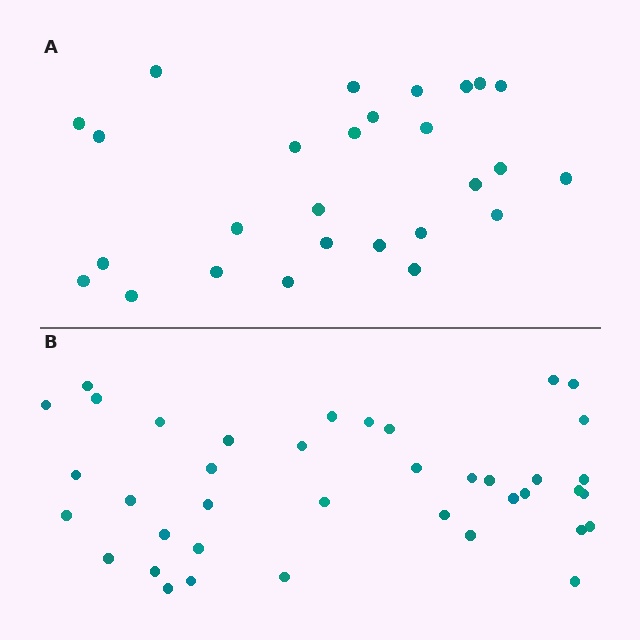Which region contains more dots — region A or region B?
Region B (the bottom region) has more dots.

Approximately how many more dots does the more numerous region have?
Region B has roughly 12 or so more dots than region A.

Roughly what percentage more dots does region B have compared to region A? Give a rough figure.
About 45% more.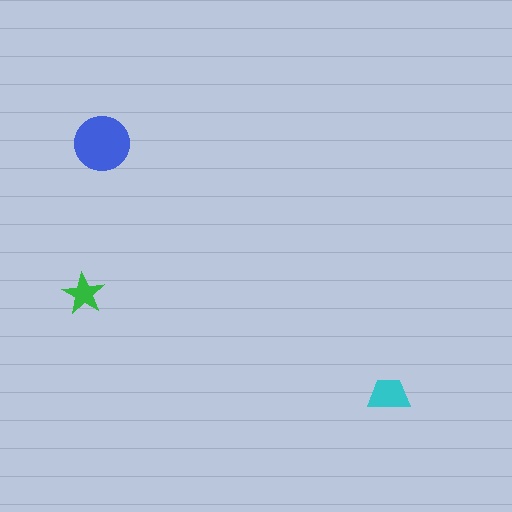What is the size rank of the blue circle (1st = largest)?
1st.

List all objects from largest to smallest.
The blue circle, the cyan trapezoid, the green star.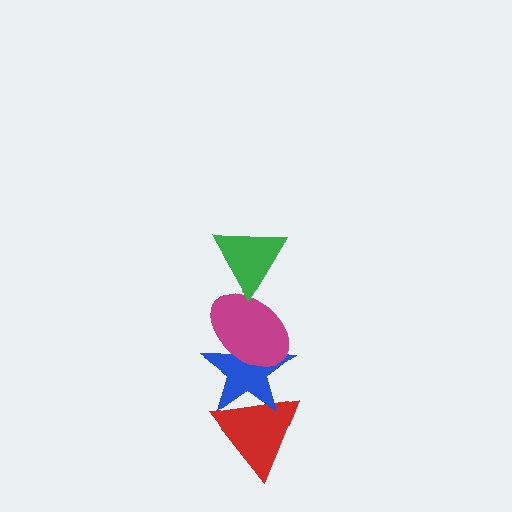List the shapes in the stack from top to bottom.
From top to bottom: the green triangle, the magenta ellipse, the blue star, the red triangle.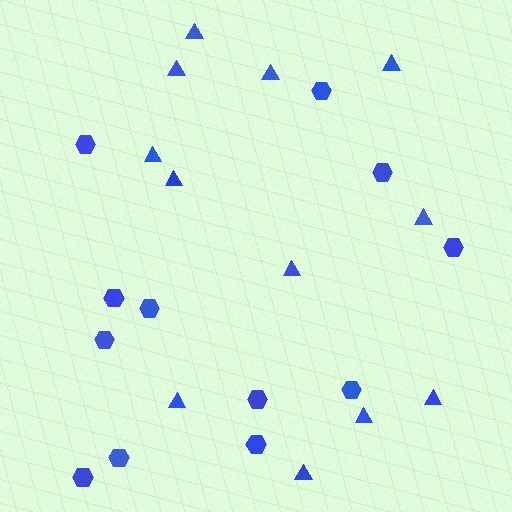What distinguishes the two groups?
There are 2 groups: one group of triangles (12) and one group of hexagons (12).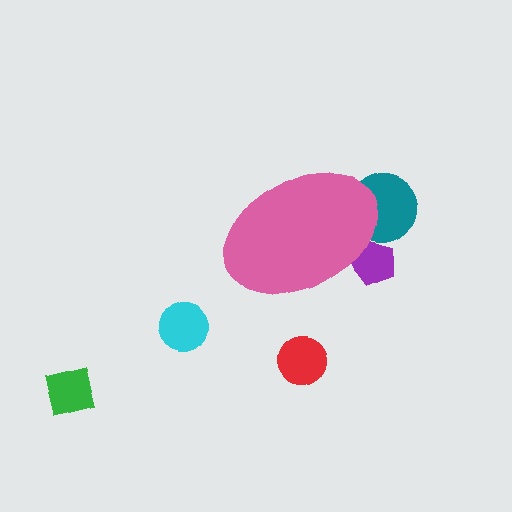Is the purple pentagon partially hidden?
Yes, the purple pentagon is partially hidden behind the pink ellipse.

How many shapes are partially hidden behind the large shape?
2 shapes are partially hidden.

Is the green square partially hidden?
No, the green square is fully visible.